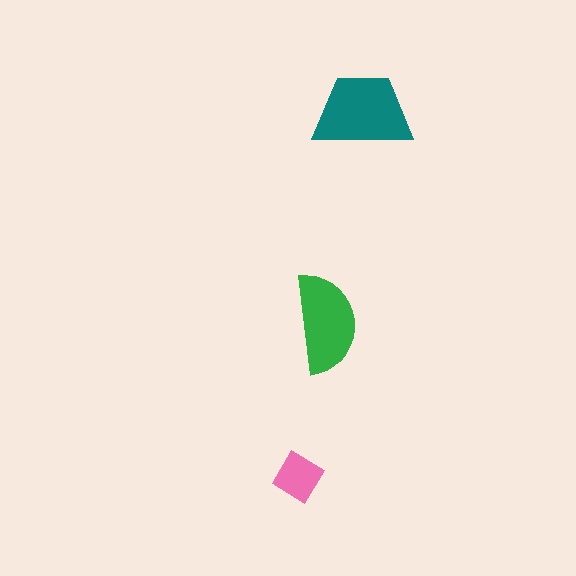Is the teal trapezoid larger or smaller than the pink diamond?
Larger.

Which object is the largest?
The teal trapezoid.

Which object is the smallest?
The pink diamond.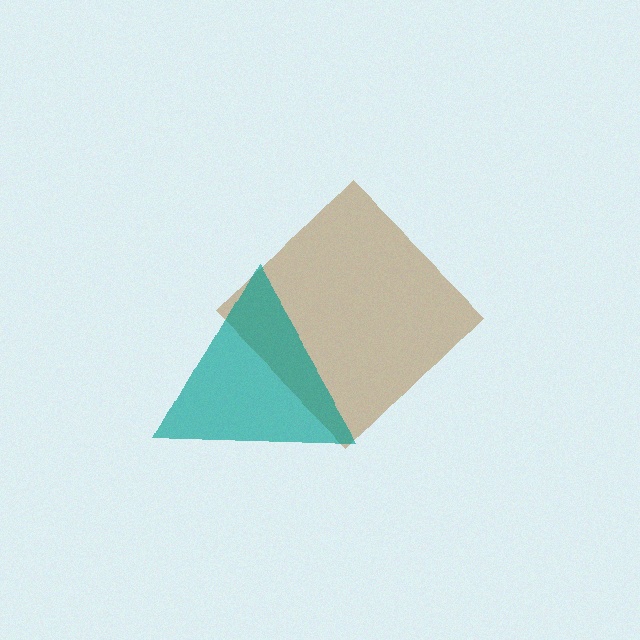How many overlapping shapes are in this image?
There are 2 overlapping shapes in the image.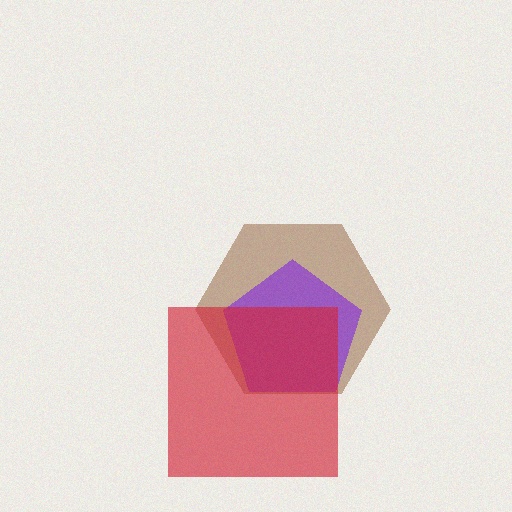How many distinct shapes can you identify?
There are 3 distinct shapes: a brown hexagon, a purple pentagon, a red square.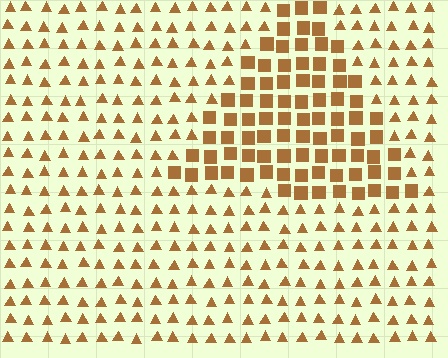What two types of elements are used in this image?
The image uses squares inside the triangle region and triangles outside it.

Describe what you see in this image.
The image is filled with small brown elements arranged in a uniform grid. A triangle-shaped region contains squares, while the surrounding area contains triangles. The boundary is defined purely by the change in element shape.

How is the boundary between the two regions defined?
The boundary is defined by a change in element shape: squares inside vs. triangles outside. All elements share the same color and spacing.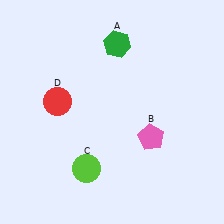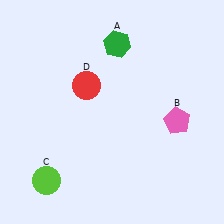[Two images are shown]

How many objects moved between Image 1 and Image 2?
3 objects moved between the two images.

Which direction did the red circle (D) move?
The red circle (D) moved right.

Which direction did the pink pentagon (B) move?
The pink pentagon (B) moved right.